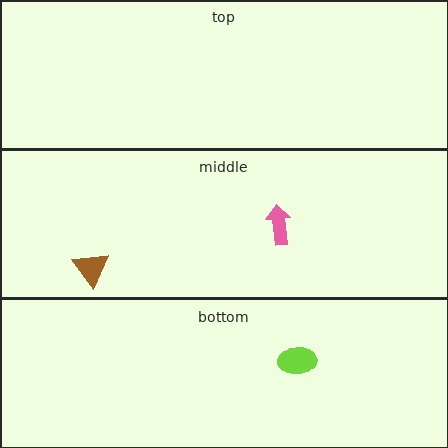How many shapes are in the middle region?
2.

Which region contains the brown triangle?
The middle region.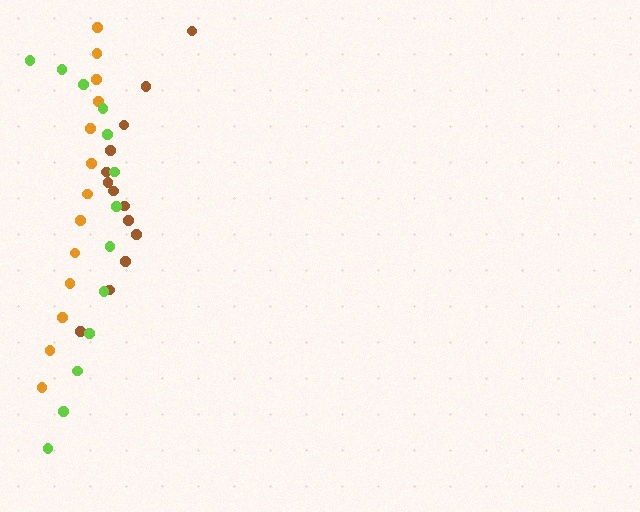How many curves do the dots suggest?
There are 3 distinct paths.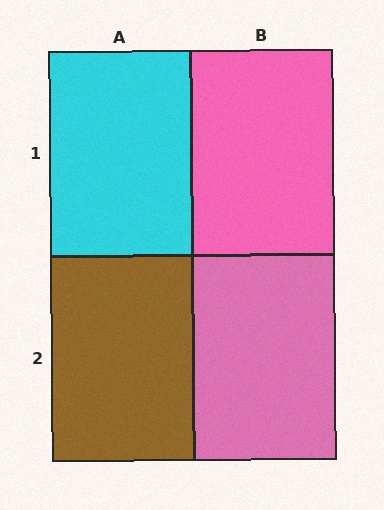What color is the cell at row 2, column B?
Pink.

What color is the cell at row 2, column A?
Brown.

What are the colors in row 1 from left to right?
Cyan, pink.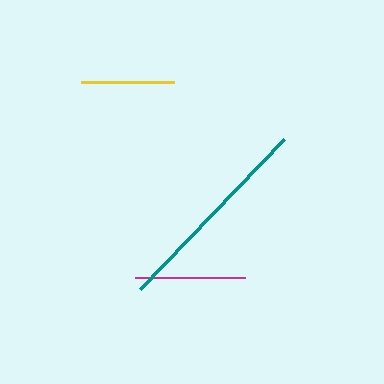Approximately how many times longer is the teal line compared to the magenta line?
The teal line is approximately 1.9 times the length of the magenta line.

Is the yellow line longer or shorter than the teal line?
The teal line is longer than the yellow line.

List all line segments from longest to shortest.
From longest to shortest: teal, magenta, yellow.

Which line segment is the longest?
The teal line is the longest at approximately 209 pixels.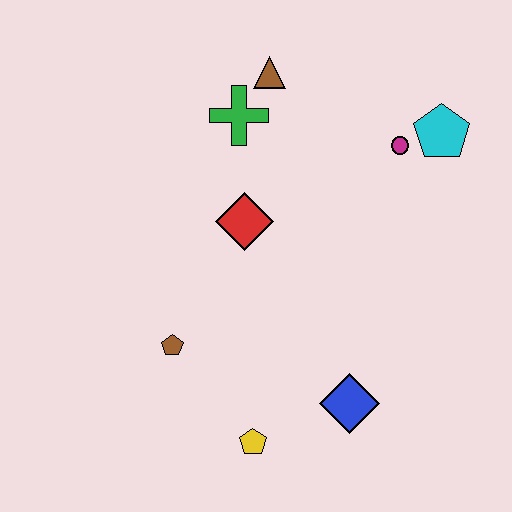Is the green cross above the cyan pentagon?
Yes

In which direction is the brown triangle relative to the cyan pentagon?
The brown triangle is to the left of the cyan pentagon.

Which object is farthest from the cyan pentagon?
The yellow pentagon is farthest from the cyan pentagon.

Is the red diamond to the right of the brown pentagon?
Yes